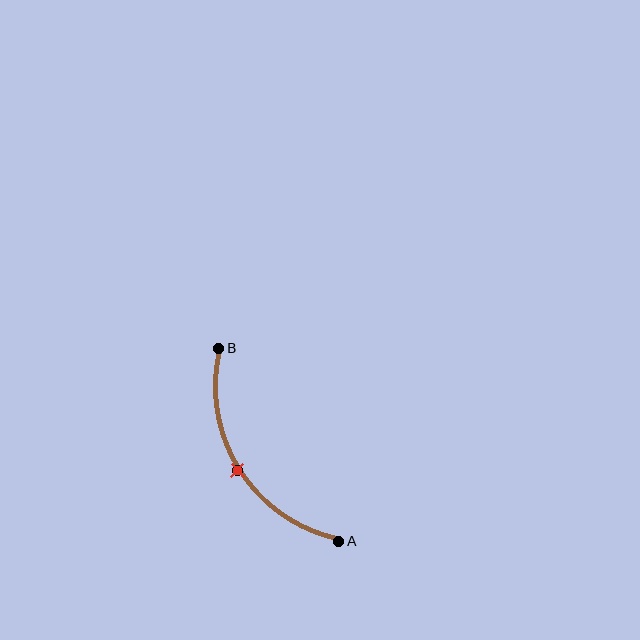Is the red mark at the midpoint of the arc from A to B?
Yes. The red mark lies on the arc at equal arc-length from both A and B — it is the arc midpoint.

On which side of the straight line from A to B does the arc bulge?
The arc bulges to the left of the straight line connecting A and B.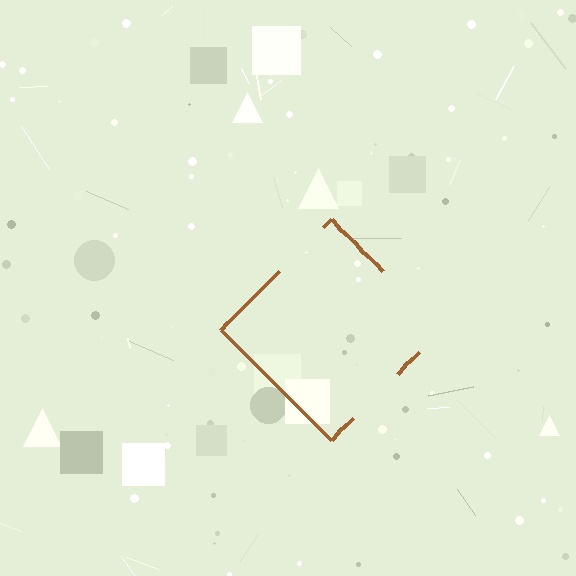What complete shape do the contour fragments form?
The contour fragments form a diamond.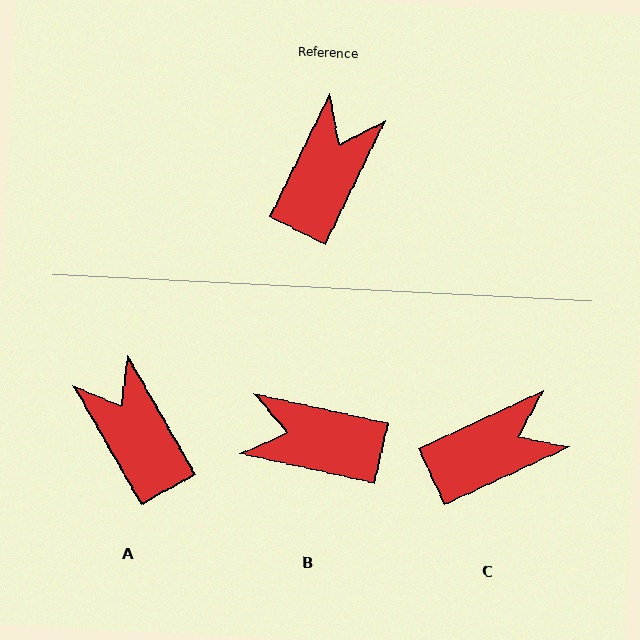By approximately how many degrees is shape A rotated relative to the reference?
Approximately 56 degrees counter-clockwise.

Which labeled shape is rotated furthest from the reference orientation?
B, about 104 degrees away.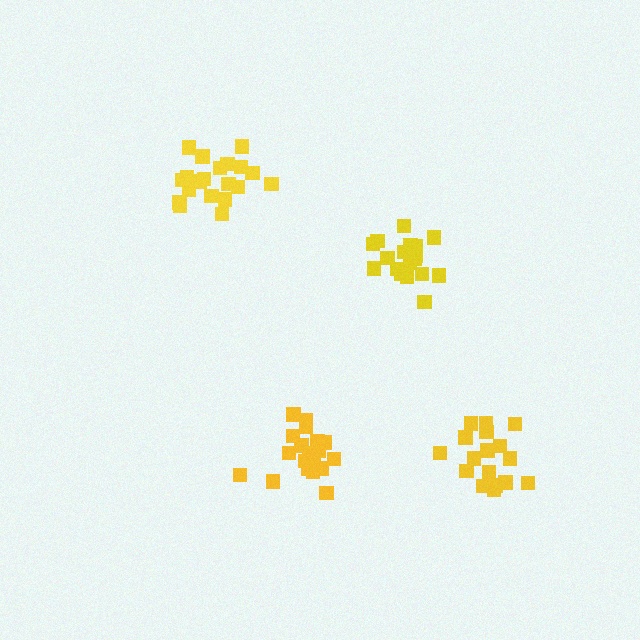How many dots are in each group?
Group 1: 21 dots, Group 2: 17 dots, Group 3: 19 dots, Group 4: 20 dots (77 total).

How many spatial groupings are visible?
There are 4 spatial groupings.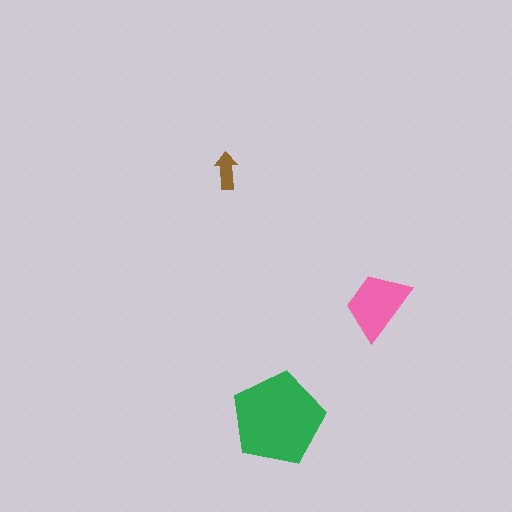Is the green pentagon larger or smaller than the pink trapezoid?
Larger.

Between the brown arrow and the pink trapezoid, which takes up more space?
The pink trapezoid.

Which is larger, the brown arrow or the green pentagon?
The green pentagon.